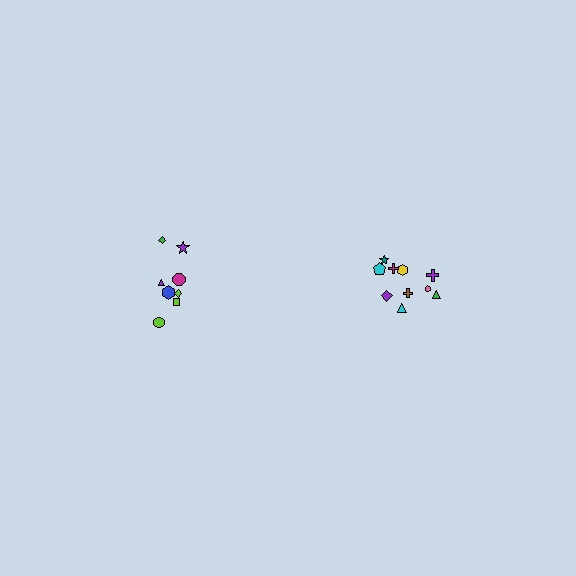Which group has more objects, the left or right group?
The right group.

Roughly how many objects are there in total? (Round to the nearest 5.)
Roughly 20 objects in total.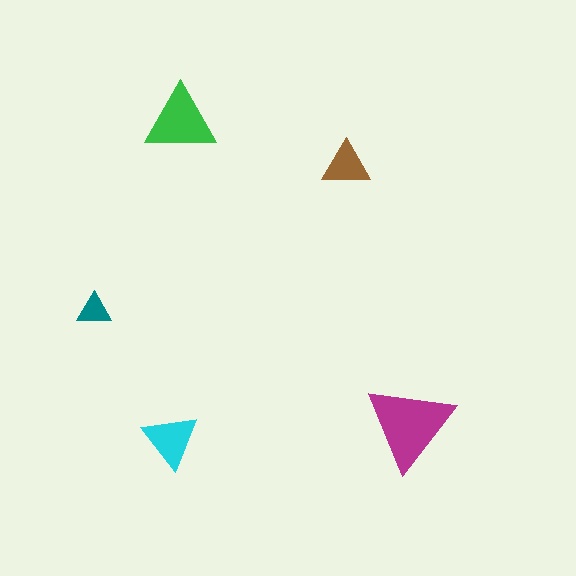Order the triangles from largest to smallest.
the magenta one, the green one, the cyan one, the brown one, the teal one.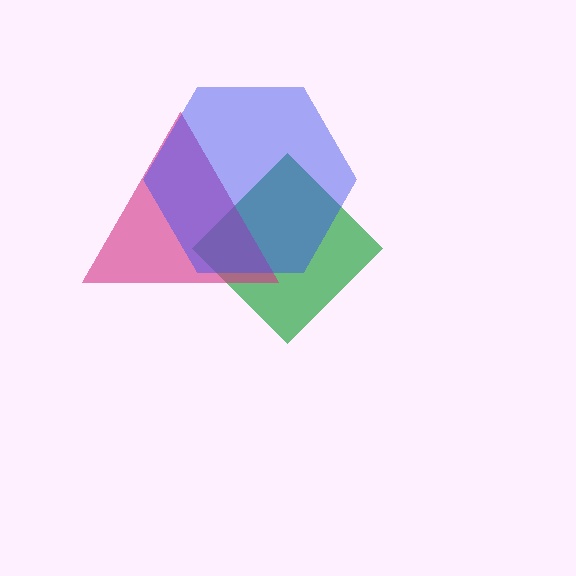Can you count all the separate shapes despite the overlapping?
Yes, there are 3 separate shapes.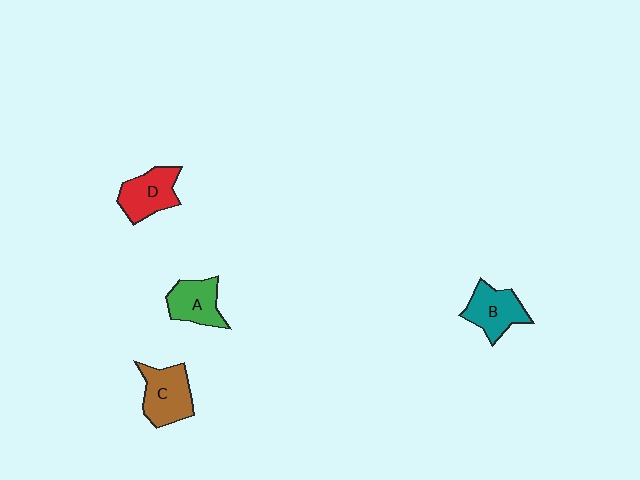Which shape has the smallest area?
Shape A (green).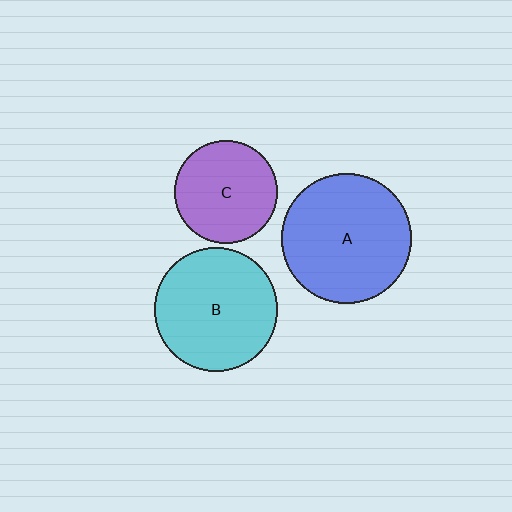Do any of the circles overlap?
No, none of the circles overlap.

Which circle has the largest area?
Circle A (blue).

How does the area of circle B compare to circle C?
Approximately 1.4 times.